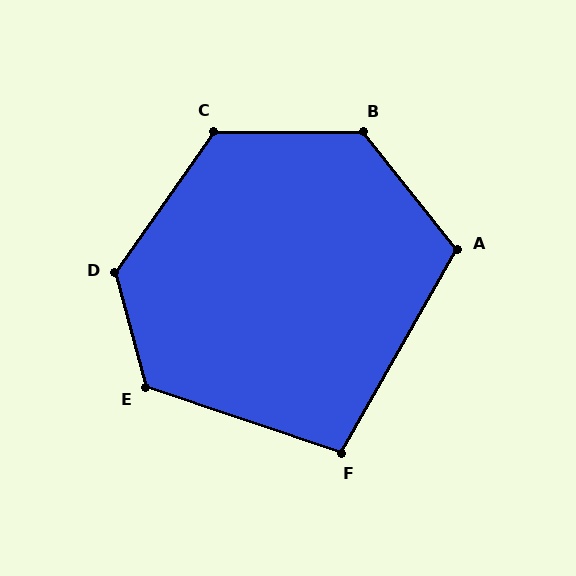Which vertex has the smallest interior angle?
F, at approximately 101 degrees.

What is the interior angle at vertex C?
Approximately 125 degrees (obtuse).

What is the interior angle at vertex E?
Approximately 123 degrees (obtuse).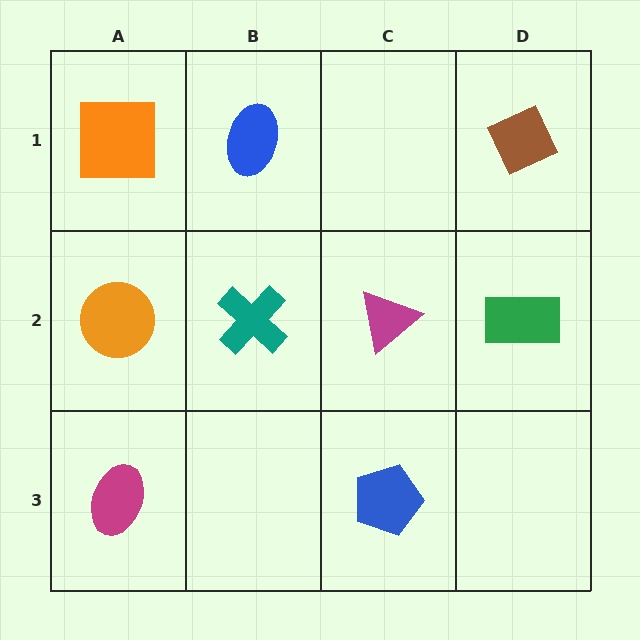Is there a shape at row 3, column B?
No, that cell is empty.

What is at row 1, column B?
A blue ellipse.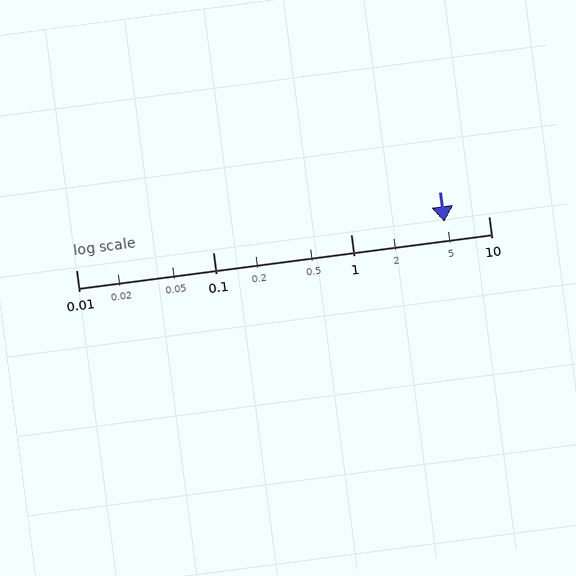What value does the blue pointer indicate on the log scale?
The pointer indicates approximately 4.8.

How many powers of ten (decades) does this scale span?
The scale spans 3 decades, from 0.01 to 10.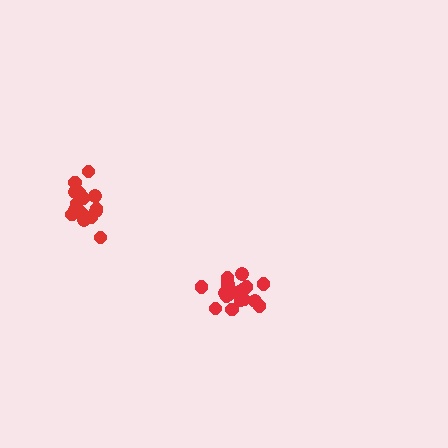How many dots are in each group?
Group 1: 16 dots, Group 2: 18 dots (34 total).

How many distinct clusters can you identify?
There are 2 distinct clusters.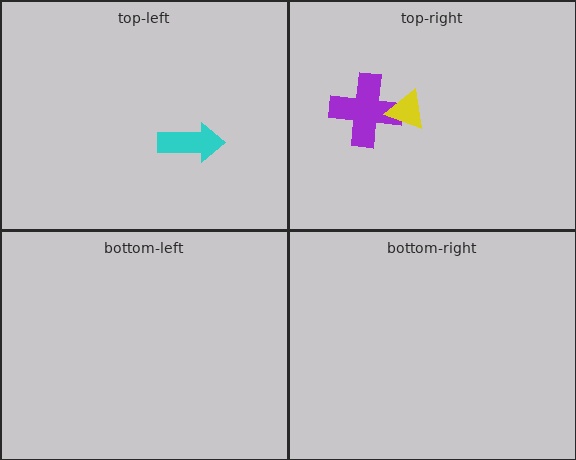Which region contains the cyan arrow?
The top-left region.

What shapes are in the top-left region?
The cyan arrow.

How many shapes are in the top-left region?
1.